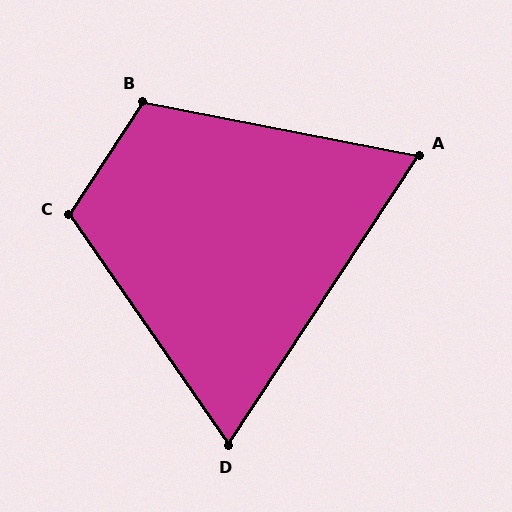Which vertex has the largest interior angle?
C, at approximately 112 degrees.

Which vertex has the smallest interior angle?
A, at approximately 68 degrees.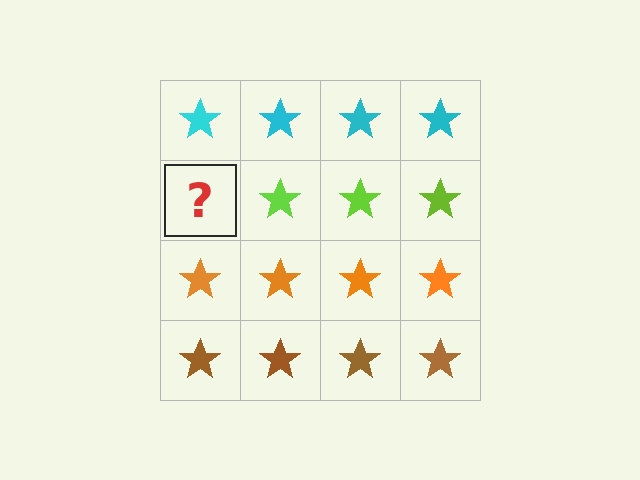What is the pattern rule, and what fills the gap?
The rule is that each row has a consistent color. The gap should be filled with a lime star.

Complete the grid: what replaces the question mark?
The question mark should be replaced with a lime star.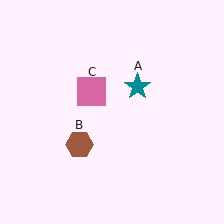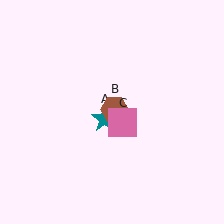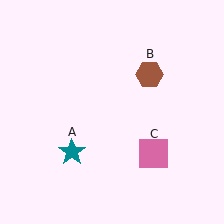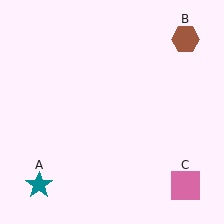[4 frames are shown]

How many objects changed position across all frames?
3 objects changed position: teal star (object A), brown hexagon (object B), pink square (object C).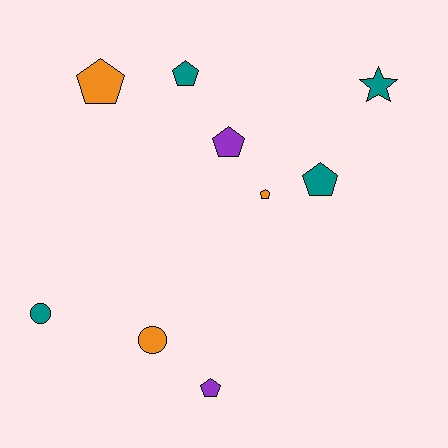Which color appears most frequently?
Teal, with 4 objects.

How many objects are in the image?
There are 9 objects.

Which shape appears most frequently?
Pentagon, with 6 objects.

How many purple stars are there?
There are no purple stars.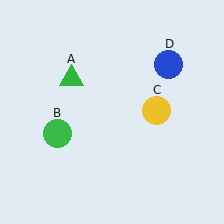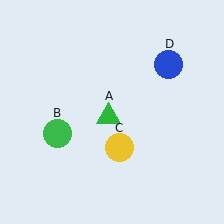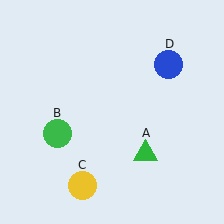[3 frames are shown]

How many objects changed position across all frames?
2 objects changed position: green triangle (object A), yellow circle (object C).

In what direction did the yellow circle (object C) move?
The yellow circle (object C) moved down and to the left.